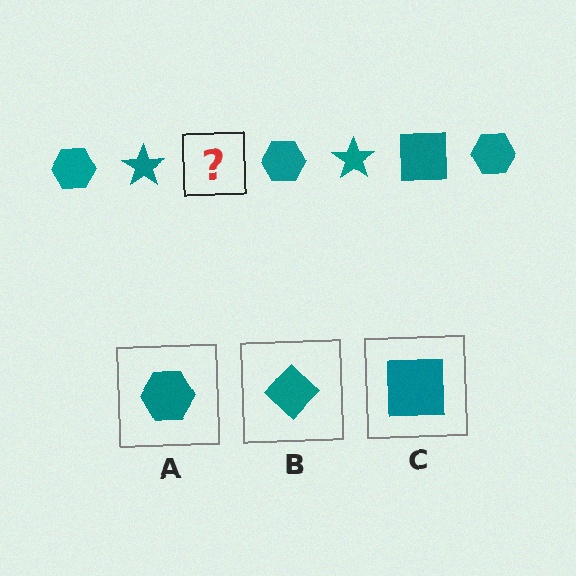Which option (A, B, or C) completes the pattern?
C.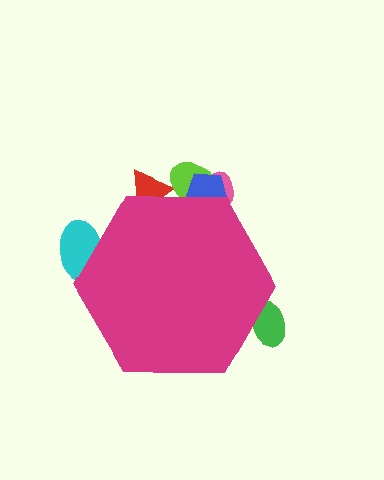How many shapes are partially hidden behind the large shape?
6 shapes are partially hidden.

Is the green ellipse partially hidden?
Yes, the green ellipse is partially hidden behind the magenta hexagon.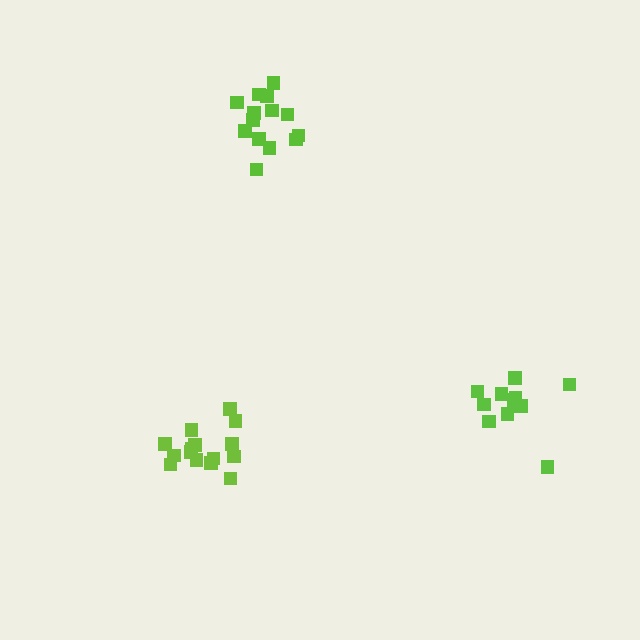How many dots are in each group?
Group 1: 11 dots, Group 2: 15 dots, Group 3: 14 dots (40 total).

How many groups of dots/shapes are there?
There are 3 groups.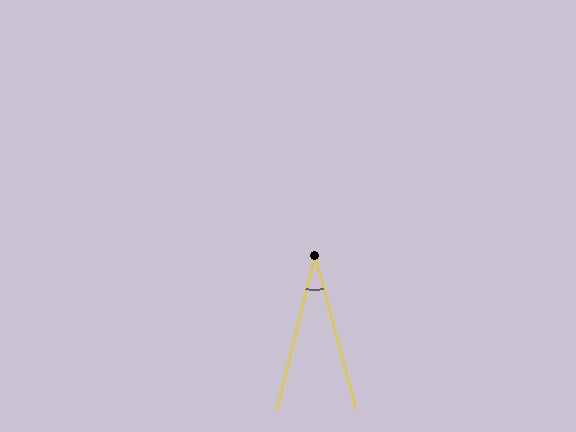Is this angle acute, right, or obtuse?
It is acute.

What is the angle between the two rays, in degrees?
Approximately 29 degrees.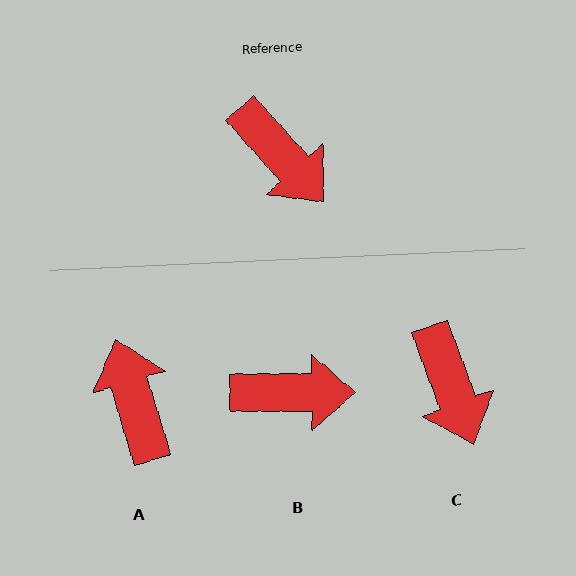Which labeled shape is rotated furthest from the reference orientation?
A, about 155 degrees away.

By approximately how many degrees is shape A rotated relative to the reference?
Approximately 155 degrees counter-clockwise.